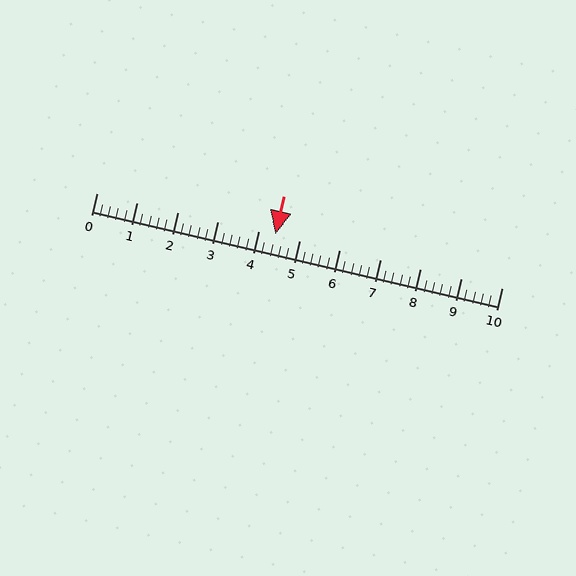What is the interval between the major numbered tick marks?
The major tick marks are spaced 1 units apart.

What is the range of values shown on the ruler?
The ruler shows values from 0 to 10.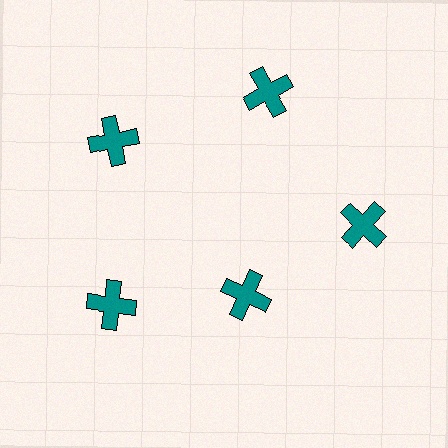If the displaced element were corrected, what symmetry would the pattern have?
It would have 5-fold rotational symmetry — the pattern would map onto itself every 72 degrees.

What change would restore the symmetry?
The symmetry would be restored by moving it outward, back onto the ring so that all 5 crosses sit at equal angles and equal distance from the center.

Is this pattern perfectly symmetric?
No. The 5 teal crosses are arranged in a ring, but one element near the 5 o'clock position is pulled inward toward the center, breaking the 5-fold rotational symmetry.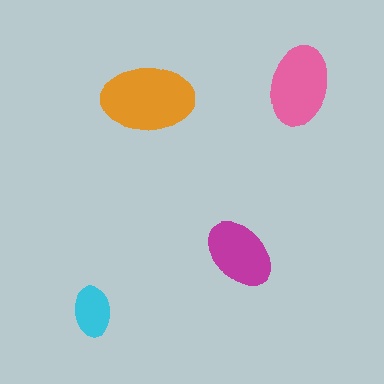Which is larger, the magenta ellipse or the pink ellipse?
The pink one.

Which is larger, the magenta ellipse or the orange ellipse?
The orange one.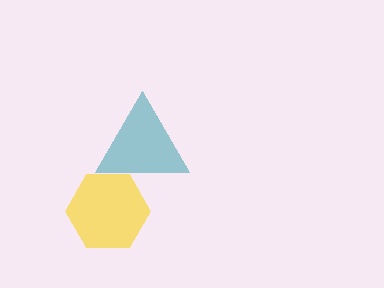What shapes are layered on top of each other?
The layered shapes are: a yellow hexagon, a teal triangle.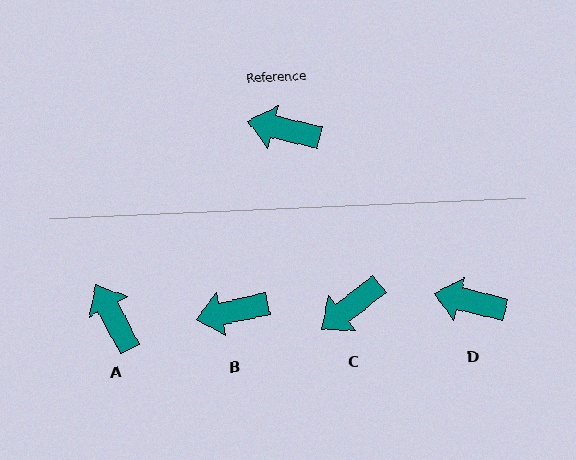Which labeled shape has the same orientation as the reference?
D.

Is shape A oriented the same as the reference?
No, it is off by about 49 degrees.